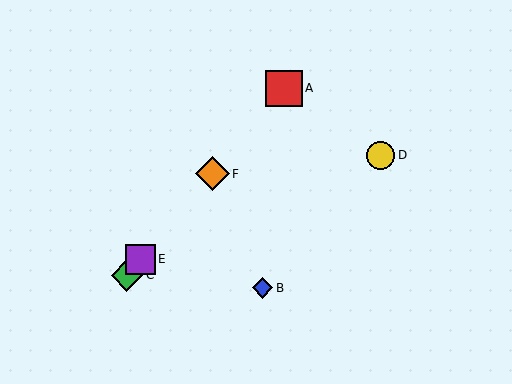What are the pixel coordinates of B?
Object B is at (262, 288).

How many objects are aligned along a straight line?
4 objects (A, C, E, F) are aligned along a straight line.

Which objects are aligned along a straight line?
Objects A, C, E, F are aligned along a straight line.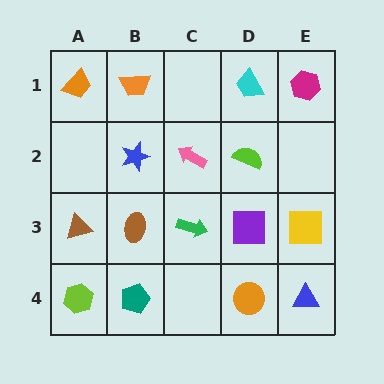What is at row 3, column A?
A brown triangle.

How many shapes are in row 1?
4 shapes.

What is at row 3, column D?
A purple square.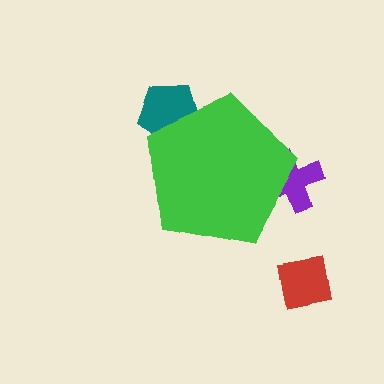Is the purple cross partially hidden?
Yes, the purple cross is partially hidden behind the green pentagon.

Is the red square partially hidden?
No, the red square is fully visible.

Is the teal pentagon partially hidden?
Yes, the teal pentagon is partially hidden behind the green pentagon.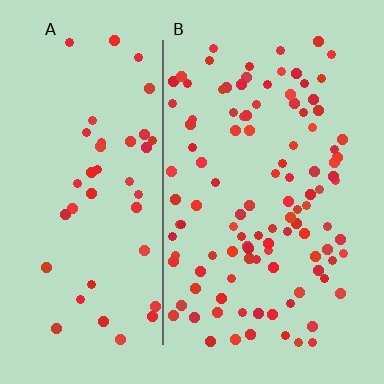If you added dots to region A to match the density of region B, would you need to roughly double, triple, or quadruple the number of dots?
Approximately double.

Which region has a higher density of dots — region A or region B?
B (the right).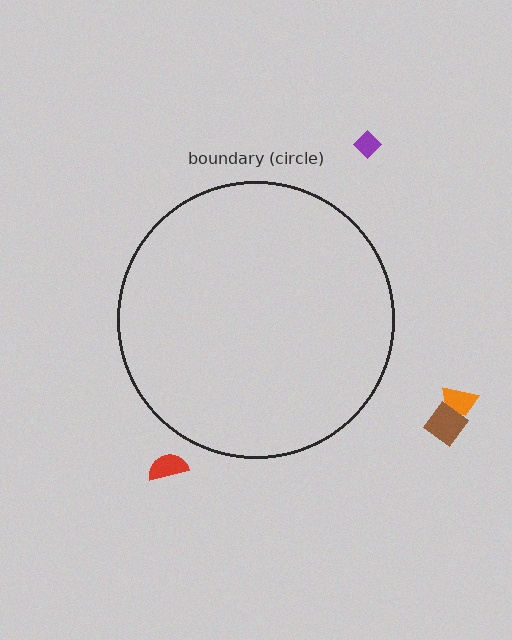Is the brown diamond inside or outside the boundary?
Outside.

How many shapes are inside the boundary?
0 inside, 4 outside.